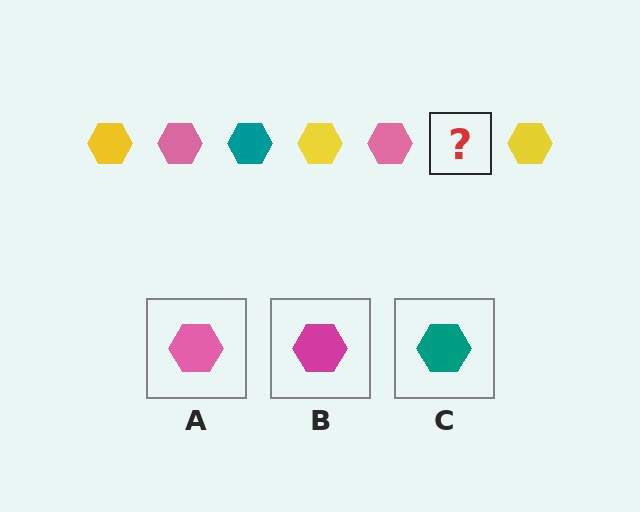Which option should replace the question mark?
Option C.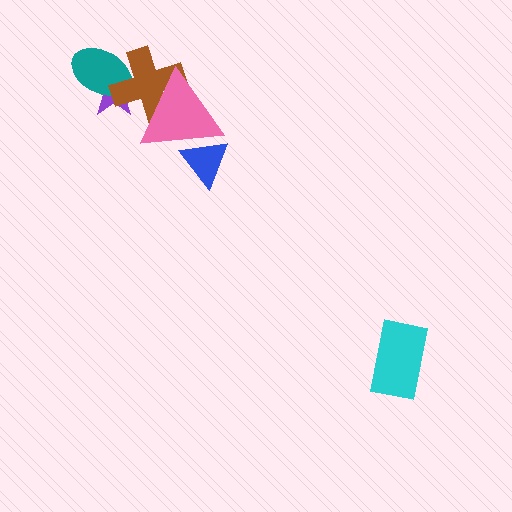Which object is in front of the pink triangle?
The blue triangle is in front of the pink triangle.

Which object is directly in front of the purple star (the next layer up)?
The teal ellipse is directly in front of the purple star.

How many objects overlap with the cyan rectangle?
0 objects overlap with the cyan rectangle.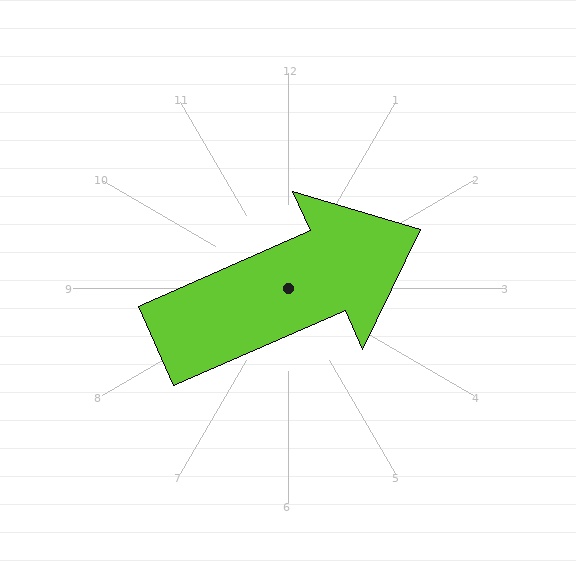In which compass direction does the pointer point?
Northeast.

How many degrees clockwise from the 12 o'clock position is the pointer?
Approximately 66 degrees.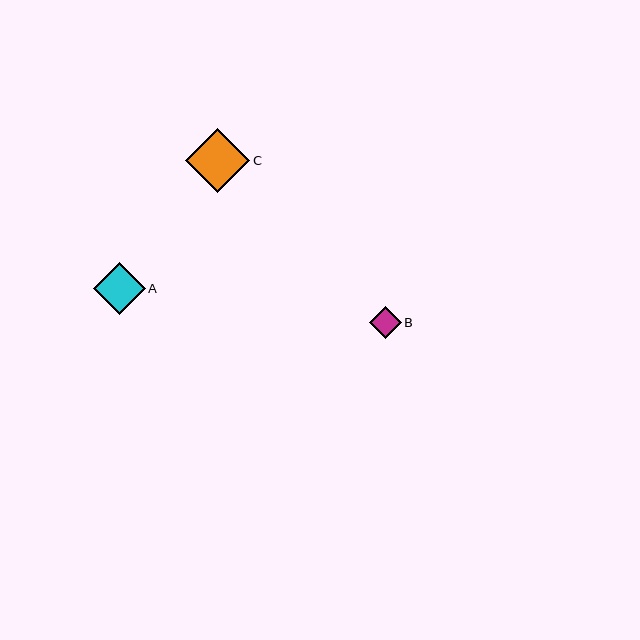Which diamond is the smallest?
Diamond B is the smallest with a size of approximately 32 pixels.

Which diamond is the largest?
Diamond C is the largest with a size of approximately 64 pixels.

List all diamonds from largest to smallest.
From largest to smallest: C, A, B.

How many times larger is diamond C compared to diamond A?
Diamond C is approximately 1.2 times the size of diamond A.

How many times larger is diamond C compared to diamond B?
Diamond C is approximately 2.0 times the size of diamond B.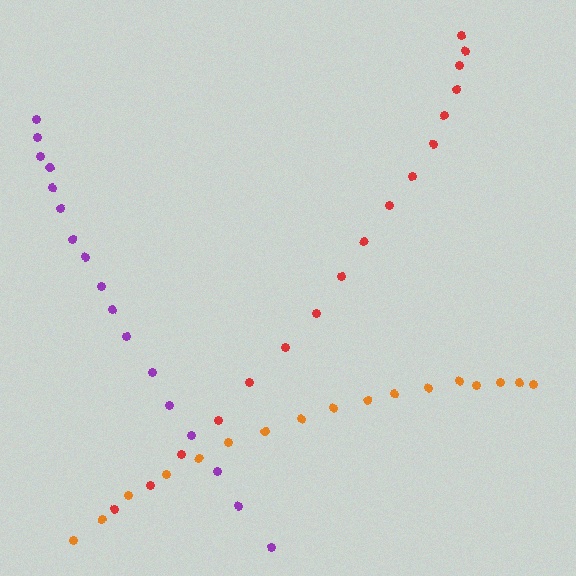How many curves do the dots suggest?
There are 3 distinct paths.